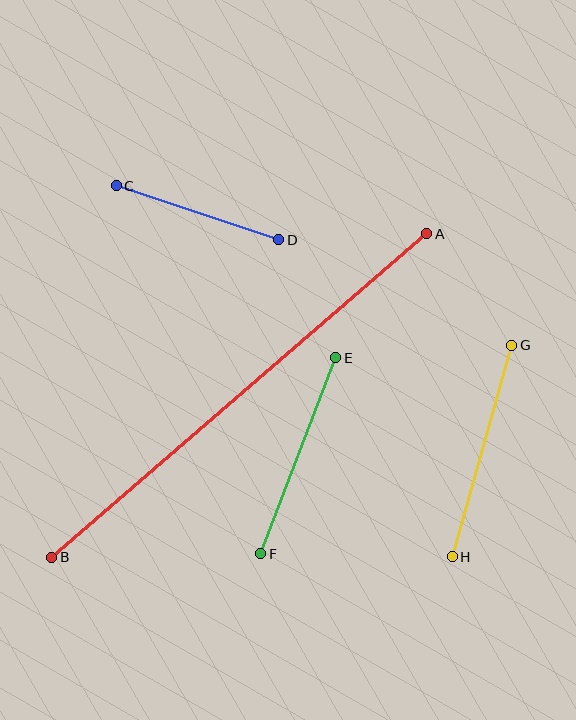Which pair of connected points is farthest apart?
Points A and B are farthest apart.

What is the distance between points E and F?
The distance is approximately 210 pixels.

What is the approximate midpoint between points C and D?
The midpoint is at approximately (197, 213) pixels.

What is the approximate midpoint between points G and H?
The midpoint is at approximately (482, 451) pixels.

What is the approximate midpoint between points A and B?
The midpoint is at approximately (239, 396) pixels.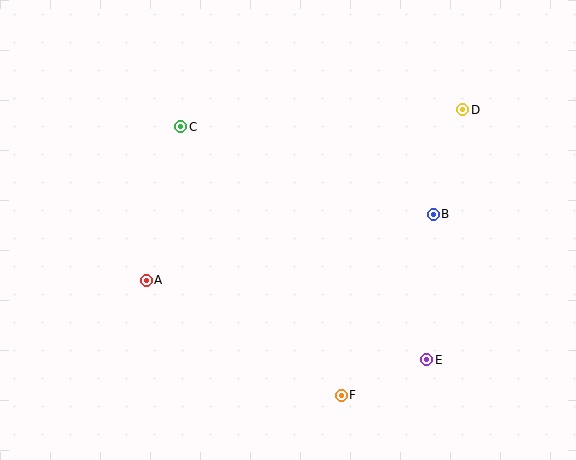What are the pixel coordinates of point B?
Point B is at (433, 214).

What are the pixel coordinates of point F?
Point F is at (341, 395).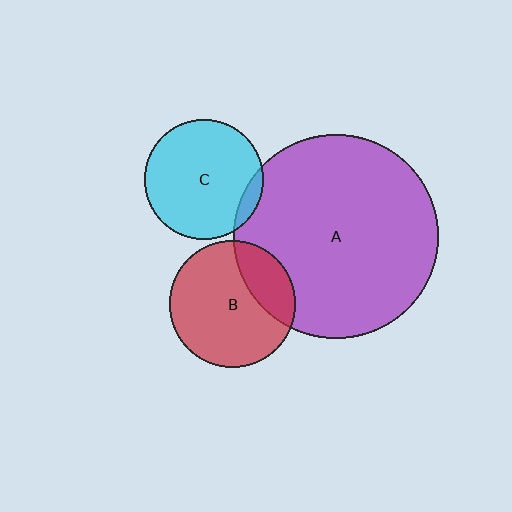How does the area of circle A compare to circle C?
Approximately 2.9 times.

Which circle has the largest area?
Circle A (purple).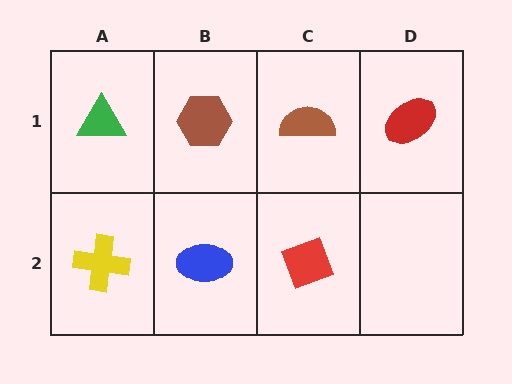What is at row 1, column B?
A brown hexagon.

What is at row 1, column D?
A red ellipse.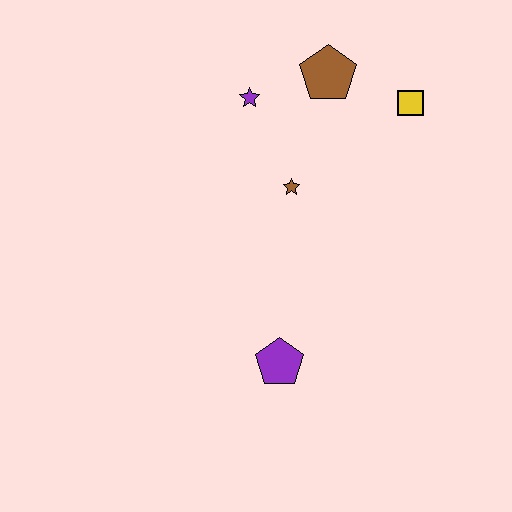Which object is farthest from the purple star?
The purple pentagon is farthest from the purple star.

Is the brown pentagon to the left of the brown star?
No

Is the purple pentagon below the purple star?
Yes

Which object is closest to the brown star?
The purple star is closest to the brown star.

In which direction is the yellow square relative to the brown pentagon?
The yellow square is to the right of the brown pentagon.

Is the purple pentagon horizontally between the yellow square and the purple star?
Yes